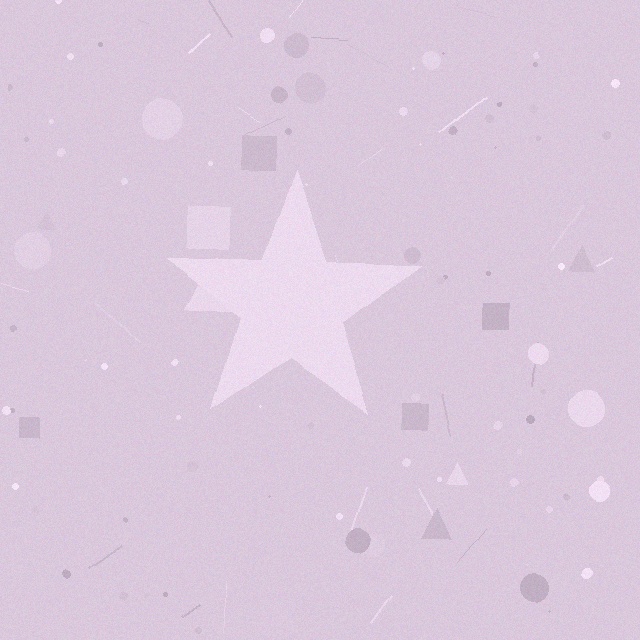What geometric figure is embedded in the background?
A star is embedded in the background.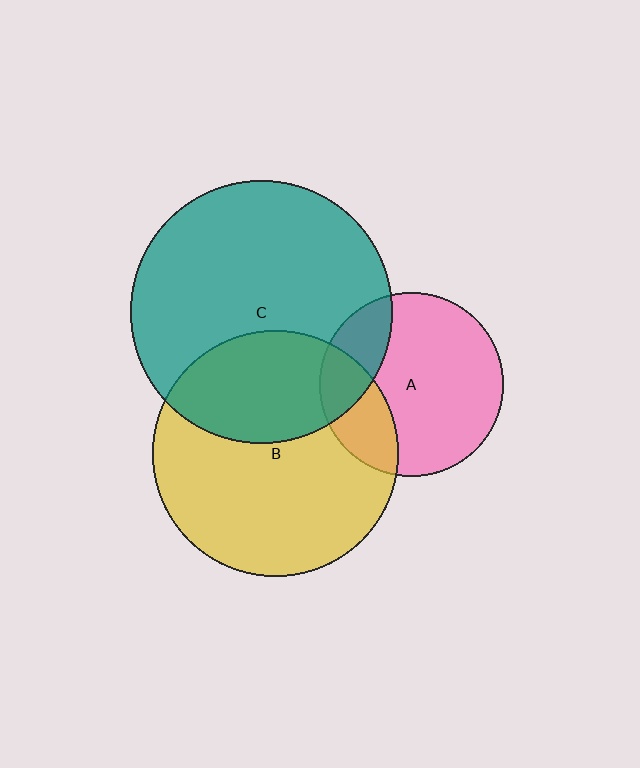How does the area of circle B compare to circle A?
Approximately 1.8 times.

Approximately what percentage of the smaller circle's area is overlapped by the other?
Approximately 25%.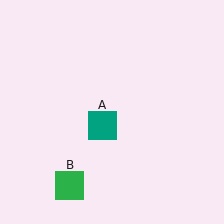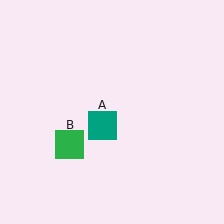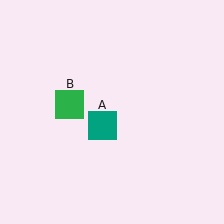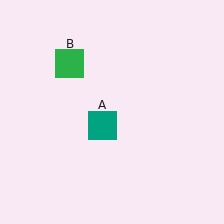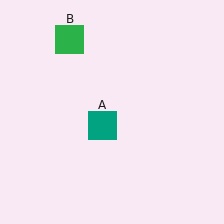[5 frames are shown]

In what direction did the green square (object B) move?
The green square (object B) moved up.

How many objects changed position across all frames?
1 object changed position: green square (object B).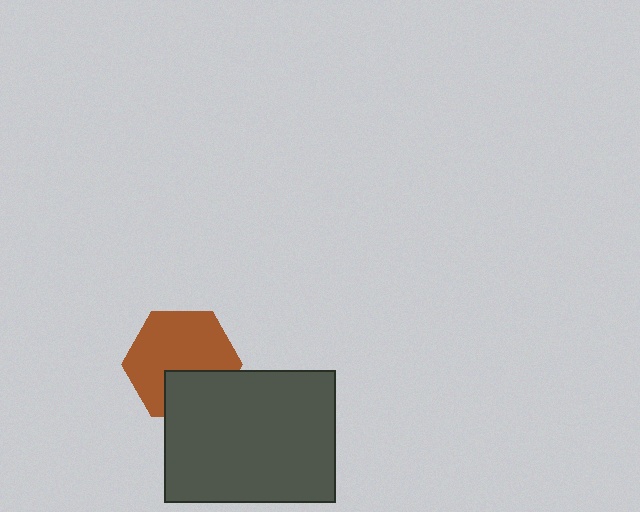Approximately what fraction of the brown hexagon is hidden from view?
Roughly 31% of the brown hexagon is hidden behind the dark gray rectangle.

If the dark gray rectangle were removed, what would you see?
You would see the complete brown hexagon.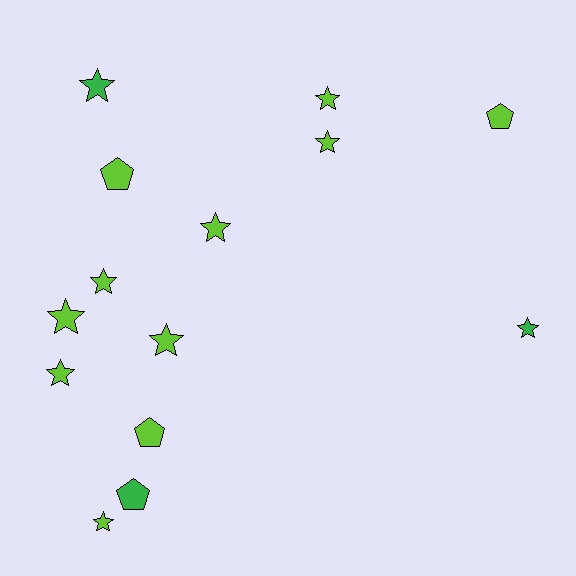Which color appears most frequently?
Lime, with 11 objects.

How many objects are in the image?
There are 14 objects.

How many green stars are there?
There are 2 green stars.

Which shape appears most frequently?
Star, with 10 objects.